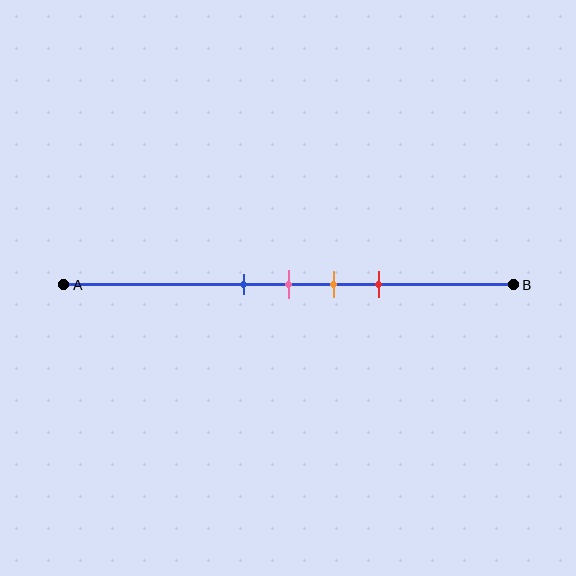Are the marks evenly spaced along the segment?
Yes, the marks are approximately evenly spaced.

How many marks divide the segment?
There are 4 marks dividing the segment.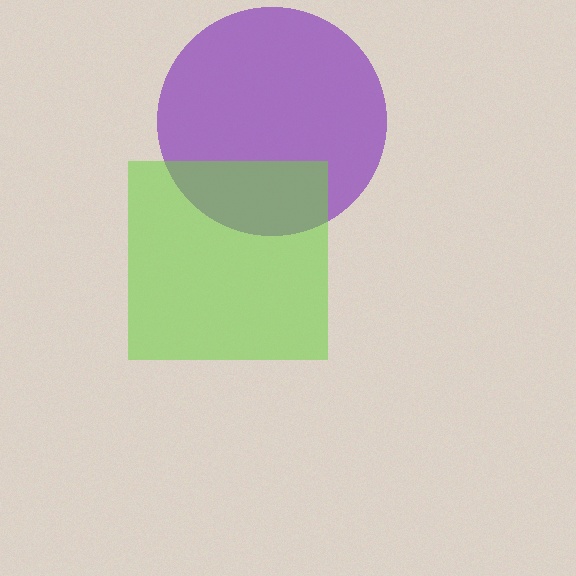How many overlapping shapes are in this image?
There are 2 overlapping shapes in the image.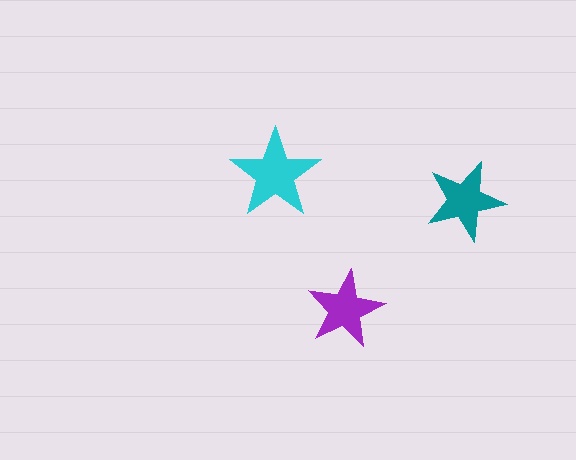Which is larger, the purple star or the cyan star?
The cyan one.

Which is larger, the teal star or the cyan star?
The cyan one.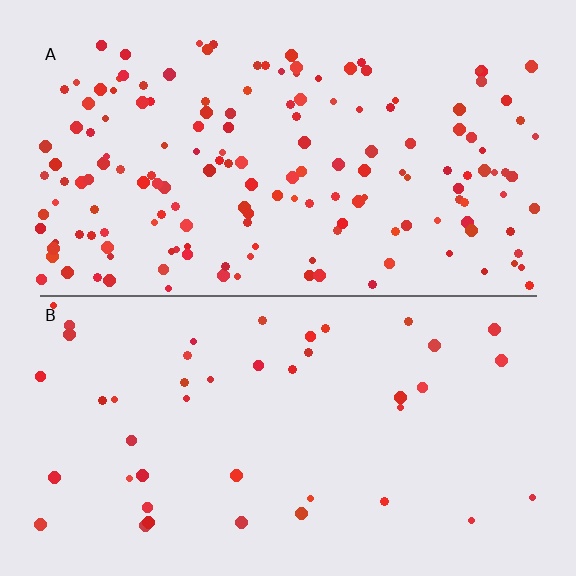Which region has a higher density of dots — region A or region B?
A (the top).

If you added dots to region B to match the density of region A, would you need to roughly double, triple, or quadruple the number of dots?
Approximately quadruple.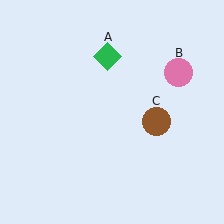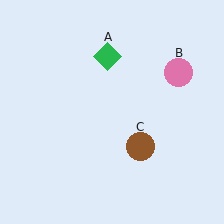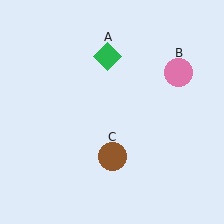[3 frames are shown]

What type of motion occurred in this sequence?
The brown circle (object C) rotated clockwise around the center of the scene.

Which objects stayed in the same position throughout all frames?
Green diamond (object A) and pink circle (object B) remained stationary.